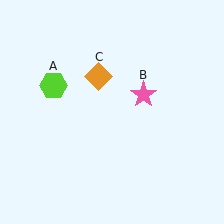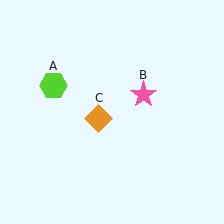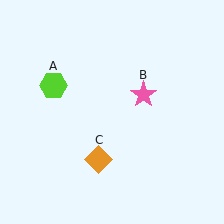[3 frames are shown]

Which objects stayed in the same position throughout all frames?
Lime hexagon (object A) and pink star (object B) remained stationary.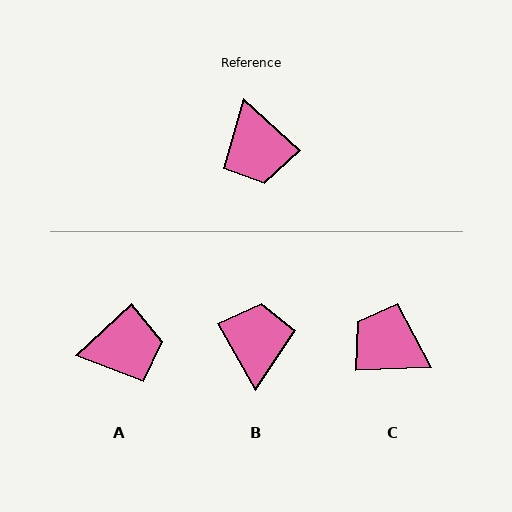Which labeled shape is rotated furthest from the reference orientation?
B, about 162 degrees away.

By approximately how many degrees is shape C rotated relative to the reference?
Approximately 136 degrees clockwise.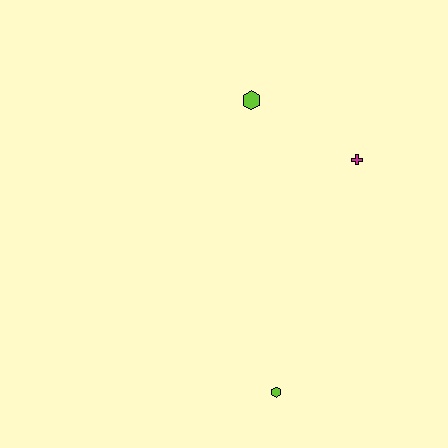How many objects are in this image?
There are 3 objects.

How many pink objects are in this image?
There are no pink objects.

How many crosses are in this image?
There is 1 cross.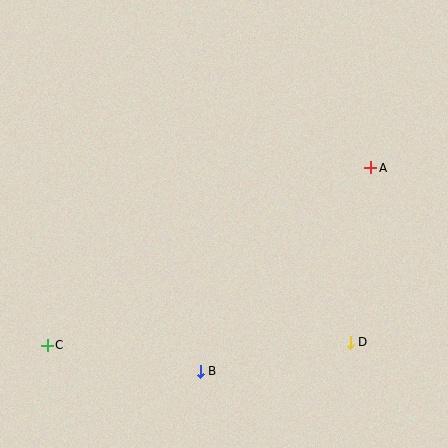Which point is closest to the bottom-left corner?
Point C is closest to the bottom-left corner.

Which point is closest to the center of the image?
Point B at (200, 371) is closest to the center.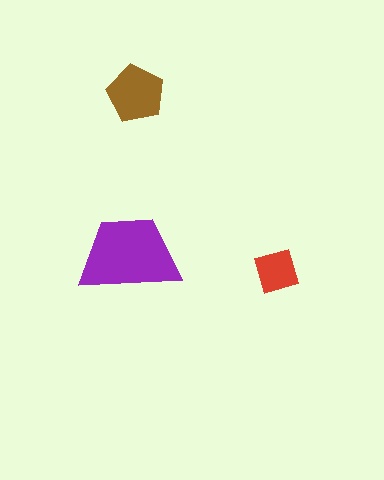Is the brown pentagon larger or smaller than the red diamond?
Larger.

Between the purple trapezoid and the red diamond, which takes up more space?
The purple trapezoid.